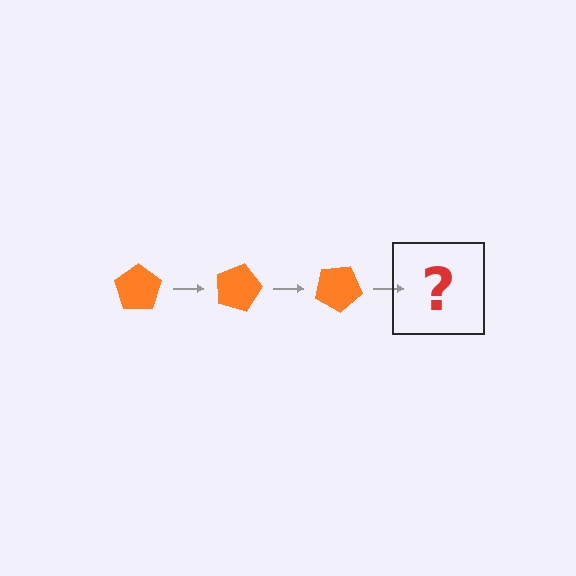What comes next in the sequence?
The next element should be an orange pentagon rotated 45 degrees.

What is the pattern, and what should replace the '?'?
The pattern is that the pentagon rotates 15 degrees each step. The '?' should be an orange pentagon rotated 45 degrees.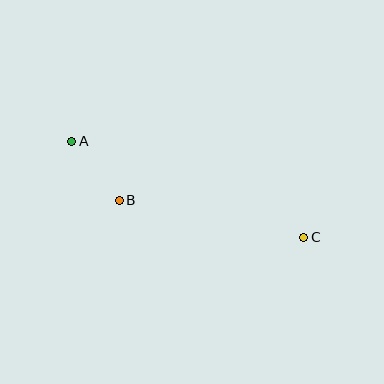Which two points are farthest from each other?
Points A and C are farthest from each other.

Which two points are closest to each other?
Points A and B are closest to each other.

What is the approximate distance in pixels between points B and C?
The distance between B and C is approximately 188 pixels.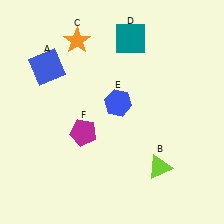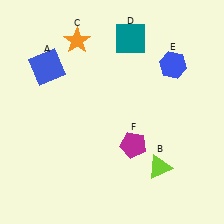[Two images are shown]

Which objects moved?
The objects that moved are: the blue hexagon (E), the magenta pentagon (F).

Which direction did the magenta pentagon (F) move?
The magenta pentagon (F) moved right.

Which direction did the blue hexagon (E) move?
The blue hexagon (E) moved right.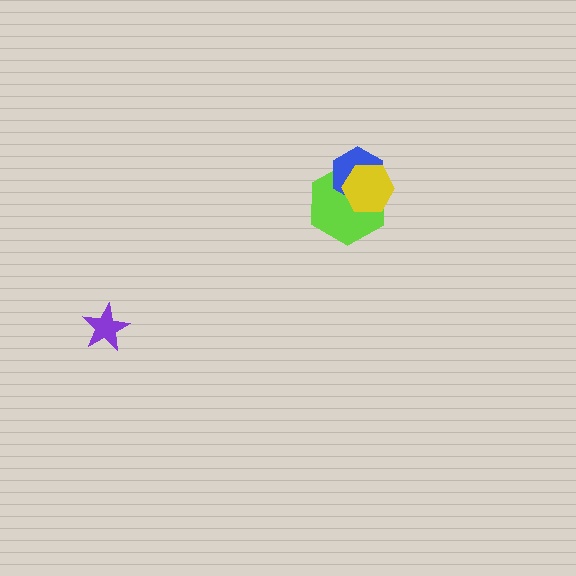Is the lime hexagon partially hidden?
Yes, it is partially covered by another shape.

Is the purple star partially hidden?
No, no other shape covers it.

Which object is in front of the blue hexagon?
The yellow hexagon is in front of the blue hexagon.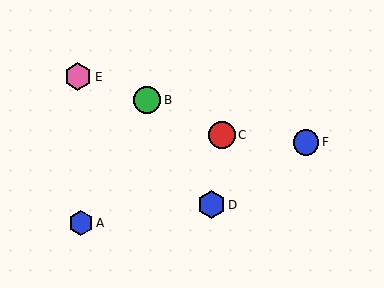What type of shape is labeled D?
Shape D is a blue hexagon.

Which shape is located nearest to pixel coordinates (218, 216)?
The blue hexagon (labeled D) at (212, 205) is nearest to that location.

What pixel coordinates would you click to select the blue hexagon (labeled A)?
Click at (81, 223) to select the blue hexagon A.